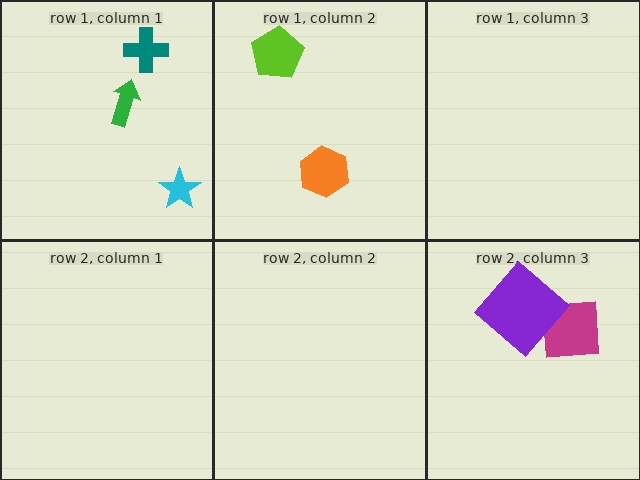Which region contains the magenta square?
The row 2, column 3 region.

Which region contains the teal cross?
The row 1, column 1 region.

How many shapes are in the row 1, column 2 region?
2.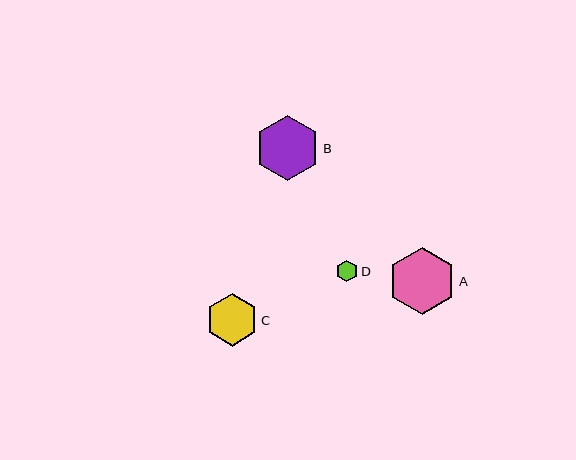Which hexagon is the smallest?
Hexagon D is the smallest with a size of approximately 22 pixels.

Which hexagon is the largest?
Hexagon A is the largest with a size of approximately 68 pixels.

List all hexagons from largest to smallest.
From largest to smallest: A, B, C, D.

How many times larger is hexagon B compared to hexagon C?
Hexagon B is approximately 1.2 times the size of hexagon C.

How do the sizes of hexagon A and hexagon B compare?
Hexagon A and hexagon B are approximately the same size.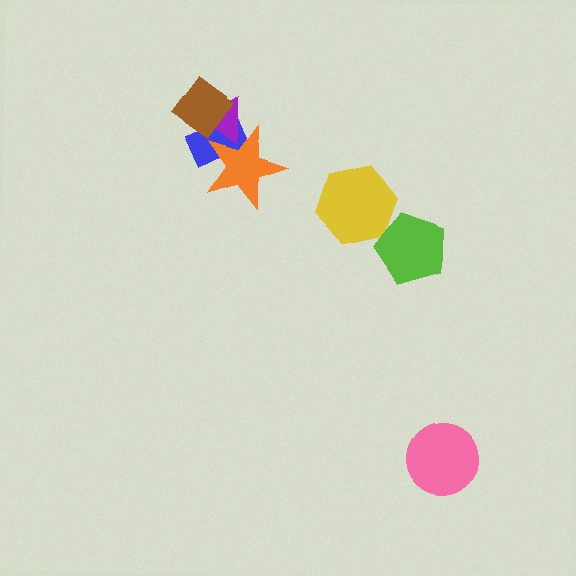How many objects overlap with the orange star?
2 objects overlap with the orange star.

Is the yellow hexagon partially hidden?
Yes, it is partially covered by another shape.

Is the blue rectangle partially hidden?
Yes, it is partially covered by another shape.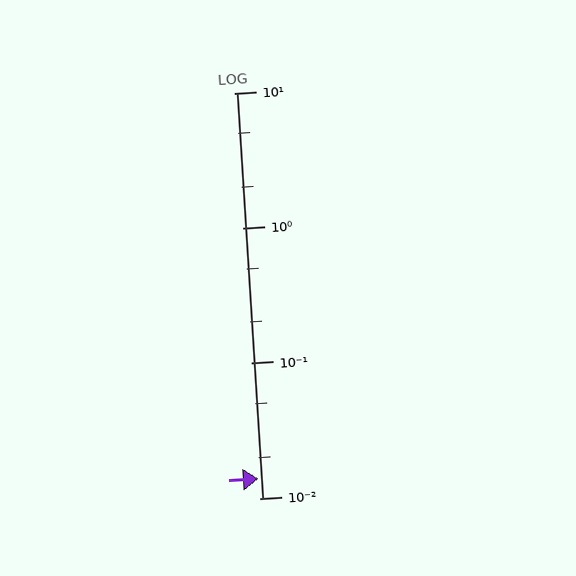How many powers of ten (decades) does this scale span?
The scale spans 3 decades, from 0.01 to 10.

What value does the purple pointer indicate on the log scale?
The pointer indicates approximately 0.014.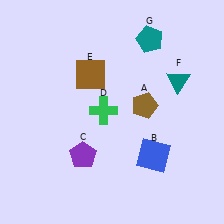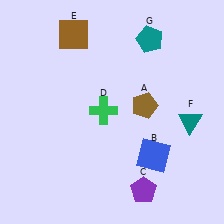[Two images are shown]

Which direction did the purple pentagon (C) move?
The purple pentagon (C) moved right.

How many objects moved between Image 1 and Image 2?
3 objects moved between the two images.